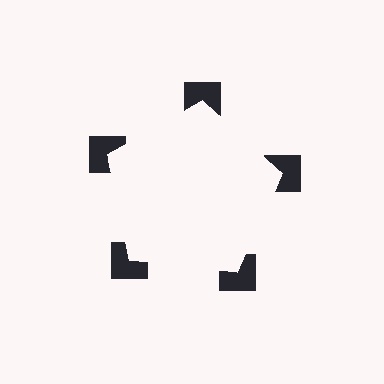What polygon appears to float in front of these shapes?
An illusory pentagon — its edges are inferred from the aligned wedge cuts in the notched squares, not physically drawn.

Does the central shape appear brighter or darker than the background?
It typically appears slightly brighter than the background, even though no actual brightness change is drawn.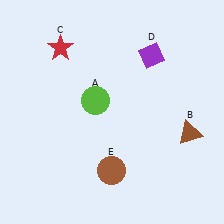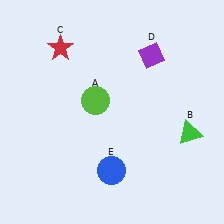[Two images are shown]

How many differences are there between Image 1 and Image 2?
There are 2 differences between the two images.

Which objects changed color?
B changed from brown to green. E changed from brown to blue.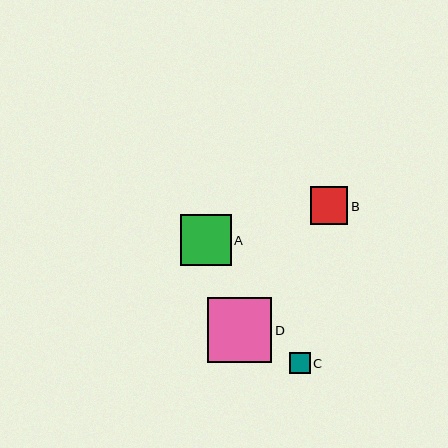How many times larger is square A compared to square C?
Square A is approximately 2.4 times the size of square C.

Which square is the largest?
Square D is the largest with a size of approximately 65 pixels.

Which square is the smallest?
Square C is the smallest with a size of approximately 21 pixels.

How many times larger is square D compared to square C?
Square D is approximately 3.0 times the size of square C.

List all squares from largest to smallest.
From largest to smallest: D, A, B, C.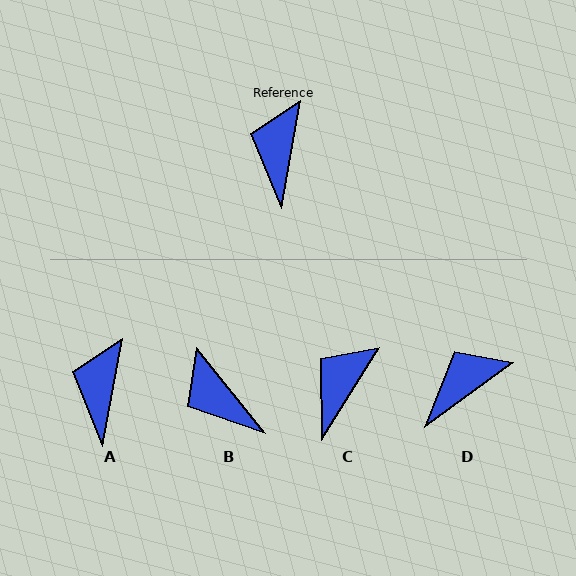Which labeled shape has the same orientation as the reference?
A.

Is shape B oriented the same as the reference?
No, it is off by about 49 degrees.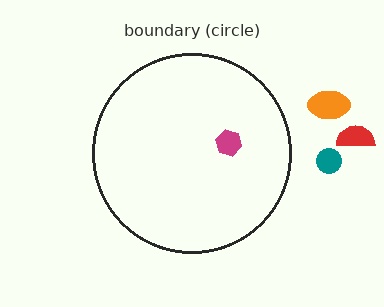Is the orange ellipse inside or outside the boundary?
Outside.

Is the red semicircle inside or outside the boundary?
Outside.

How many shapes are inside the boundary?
1 inside, 3 outside.